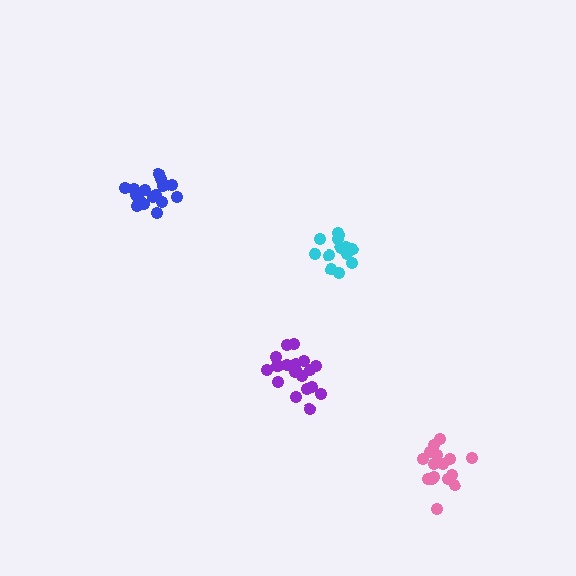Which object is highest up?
The blue cluster is topmost.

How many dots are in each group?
Group 1: 17 dots, Group 2: 16 dots, Group 3: 13 dots, Group 4: 19 dots (65 total).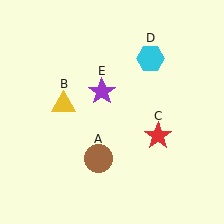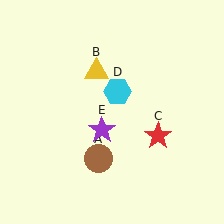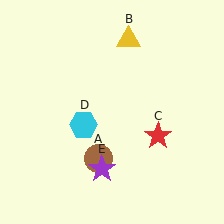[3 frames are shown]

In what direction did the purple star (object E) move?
The purple star (object E) moved down.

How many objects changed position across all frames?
3 objects changed position: yellow triangle (object B), cyan hexagon (object D), purple star (object E).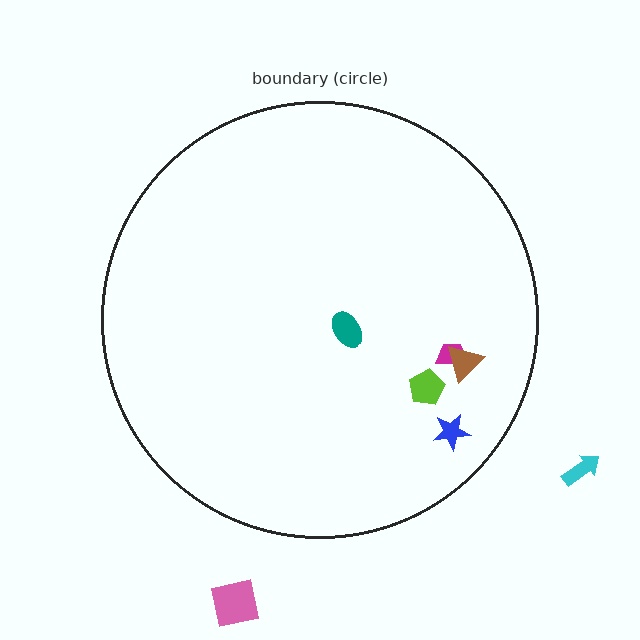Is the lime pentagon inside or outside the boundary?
Inside.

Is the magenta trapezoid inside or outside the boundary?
Inside.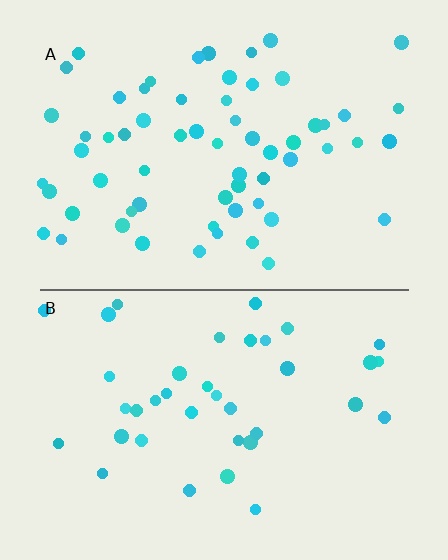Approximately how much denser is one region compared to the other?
Approximately 1.6× — region A over region B.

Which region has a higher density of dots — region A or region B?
A (the top).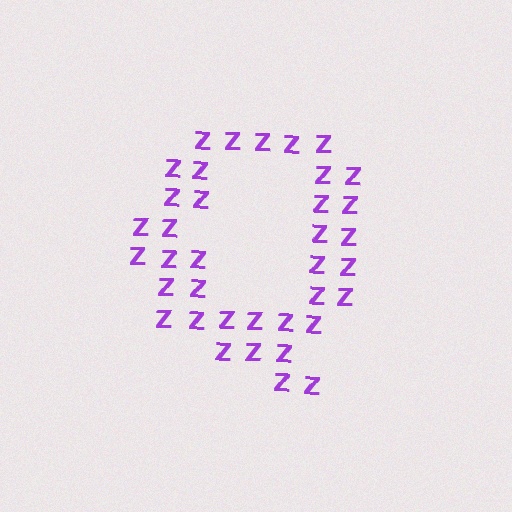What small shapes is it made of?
It is made of small letter Z's.